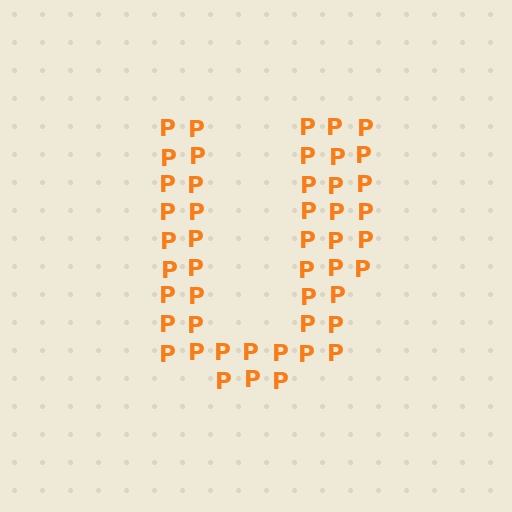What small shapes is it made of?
It is made of small letter P's.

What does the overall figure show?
The overall figure shows the letter U.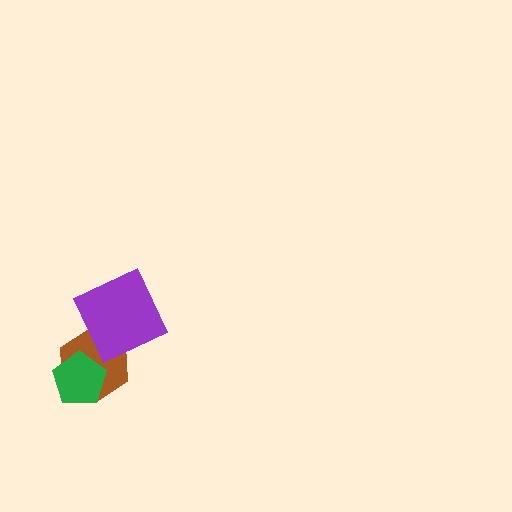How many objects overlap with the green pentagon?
1 object overlaps with the green pentagon.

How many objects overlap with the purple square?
1 object overlaps with the purple square.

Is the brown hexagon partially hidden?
Yes, it is partially covered by another shape.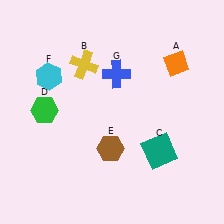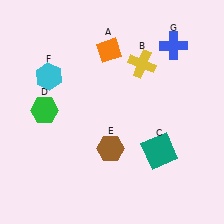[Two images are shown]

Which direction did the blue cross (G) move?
The blue cross (G) moved right.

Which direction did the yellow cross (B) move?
The yellow cross (B) moved right.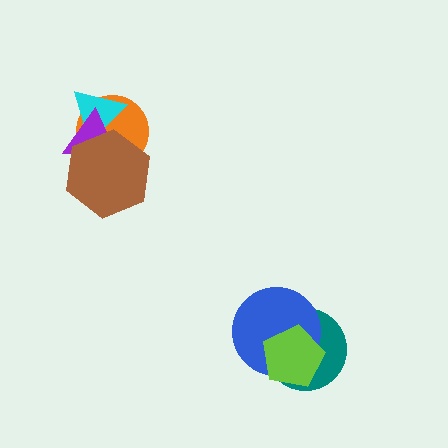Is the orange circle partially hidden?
Yes, it is partially covered by another shape.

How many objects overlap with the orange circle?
3 objects overlap with the orange circle.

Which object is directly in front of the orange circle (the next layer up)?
The cyan triangle is directly in front of the orange circle.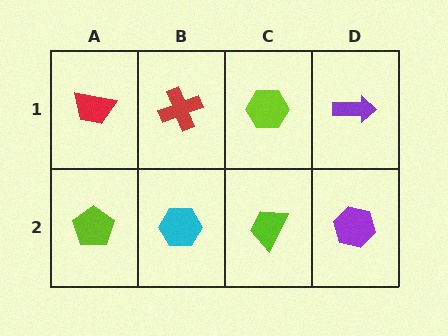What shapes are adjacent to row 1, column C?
A lime trapezoid (row 2, column C), a red cross (row 1, column B), a purple arrow (row 1, column D).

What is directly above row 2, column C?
A lime hexagon.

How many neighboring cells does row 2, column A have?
2.